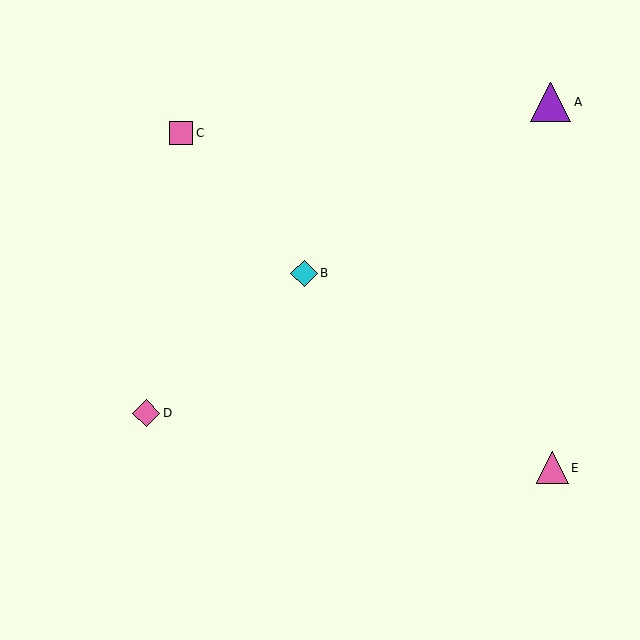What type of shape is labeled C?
Shape C is a pink square.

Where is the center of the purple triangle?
The center of the purple triangle is at (551, 102).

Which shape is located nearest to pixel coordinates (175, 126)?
The pink square (labeled C) at (181, 133) is nearest to that location.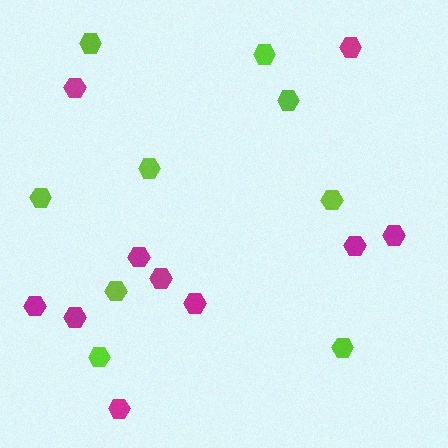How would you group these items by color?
There are 2 groups: one group of lime hexagons (9) and one group of magenta hexagons (10).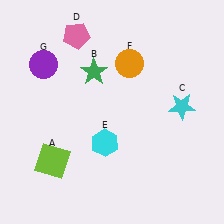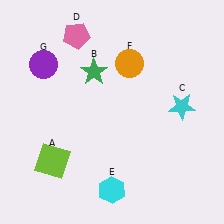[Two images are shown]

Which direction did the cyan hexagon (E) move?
The cyan hexagon (E) moved down.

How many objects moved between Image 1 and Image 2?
1 object moved between the two images.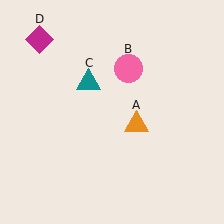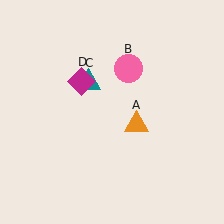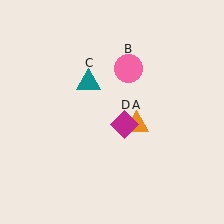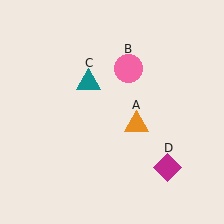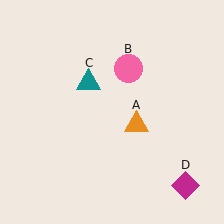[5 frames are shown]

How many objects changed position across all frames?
1 object changed position: magenta diamond (object D).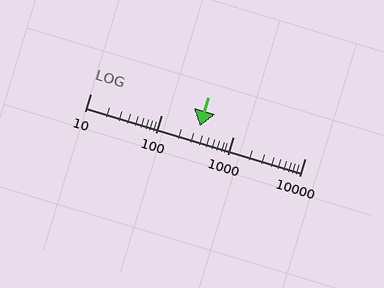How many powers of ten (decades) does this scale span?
The scale spans 3 decades, from 10 to 10000.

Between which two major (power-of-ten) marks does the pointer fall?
The pointer is between 100 and 1000.